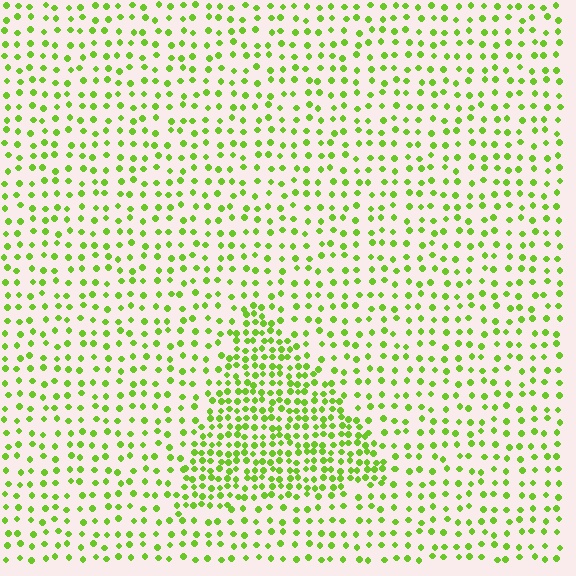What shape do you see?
I see a triangle.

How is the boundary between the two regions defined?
The boundary is defined by a change in element density (approximately 2.1x ratio). All elements are the same color, size, and shape.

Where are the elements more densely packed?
The elements are more densely packed inside the triangle boundary.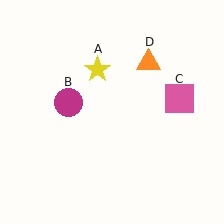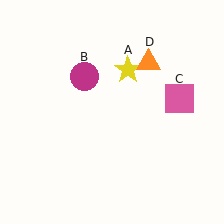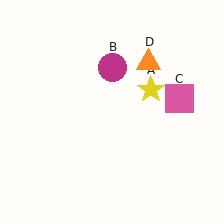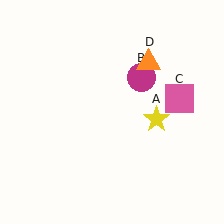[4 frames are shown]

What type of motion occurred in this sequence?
The yellow star (object A), magenta circle (object B) rotated clockwise around the center of the scene.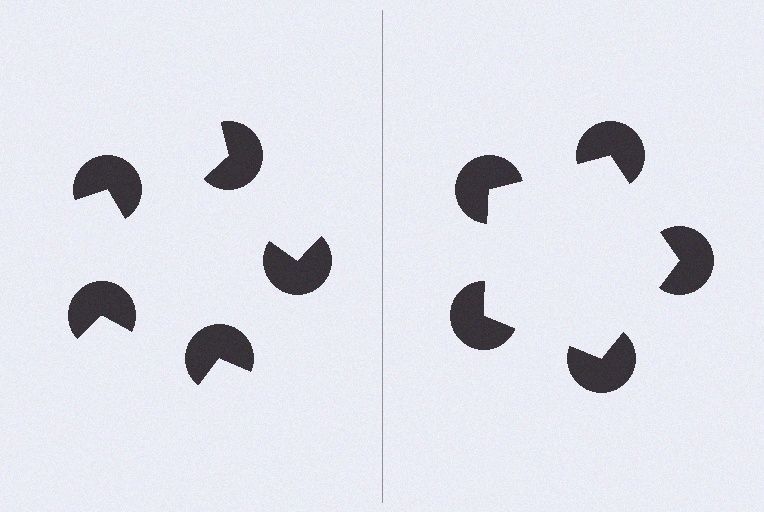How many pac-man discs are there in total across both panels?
10 — 5 on each side.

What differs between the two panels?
The pac-man discs are positioned identically on both sides; only the wedge orientations differ. On the right they align to a pentagon; on the left they are misaligned.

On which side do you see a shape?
An illusory pentagon appears on the right side. On the left side the wedge cuts are rotated, so no coherent shape forms.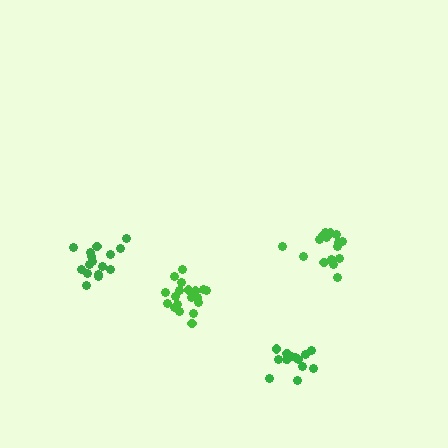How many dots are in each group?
Group 1: 20 dots, Group 2: 14 dots, Group 3: 16 dots, Group 4: 16 dots (66 total).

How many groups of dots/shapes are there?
There are 4 groups.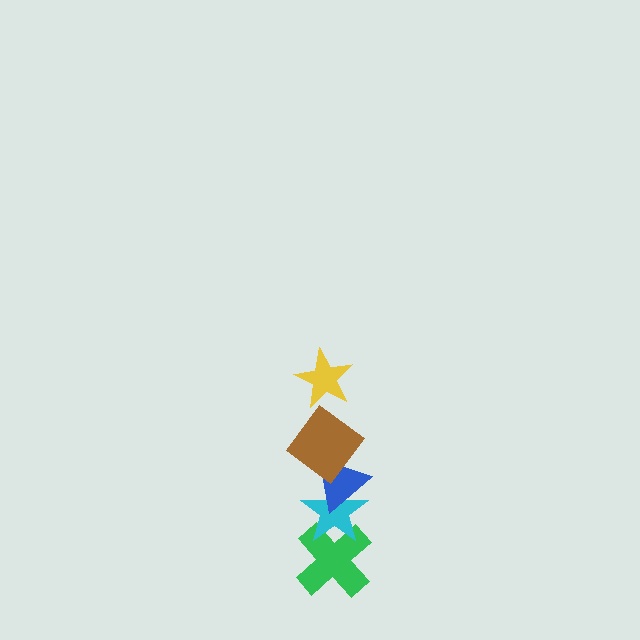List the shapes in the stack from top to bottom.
From top to bottom: the yellow star, the brown diamond, the blue triangle, the cyan star, the green cross.